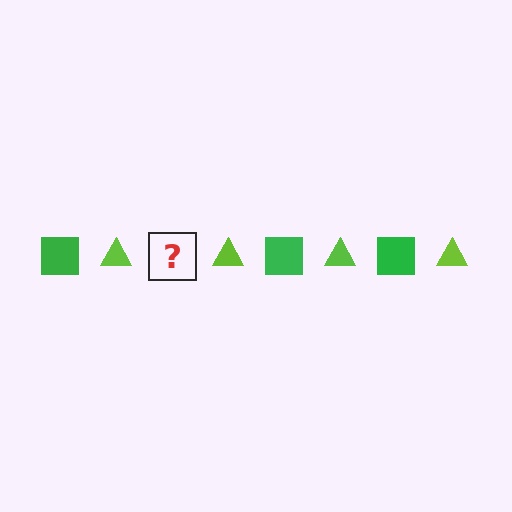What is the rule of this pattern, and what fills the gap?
The rule is that the pattern alternates between green square and lime triangle. The gap should be filled with a green square.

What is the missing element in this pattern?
The missing element is a green square.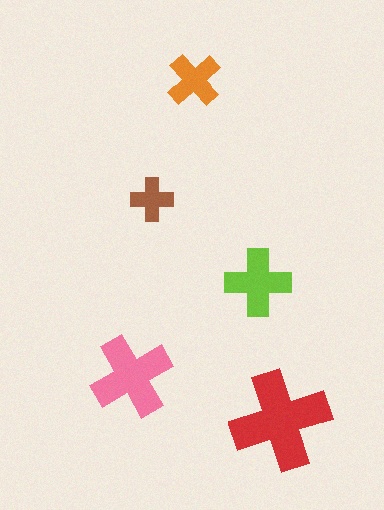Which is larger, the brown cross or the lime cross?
The lime one.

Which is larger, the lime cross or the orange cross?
The lime one.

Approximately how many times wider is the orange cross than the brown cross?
About 1.5 times wider.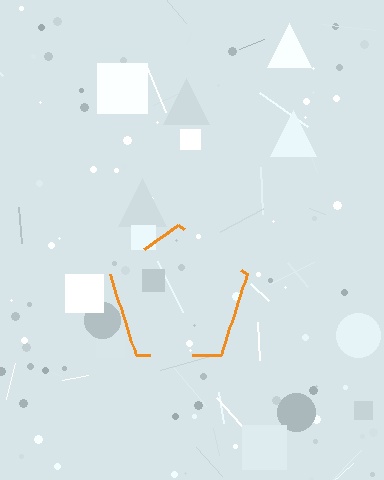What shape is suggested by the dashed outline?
The dashed outline suggests a pentagon.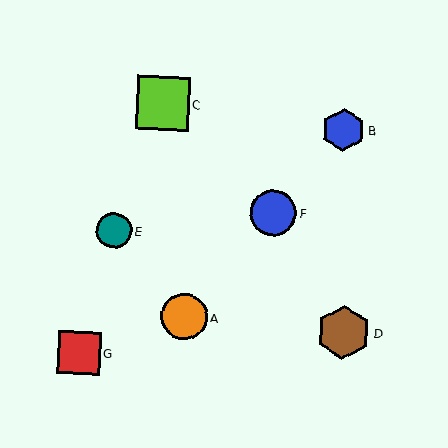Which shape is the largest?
The brown hexagon (labeled D) is the largest.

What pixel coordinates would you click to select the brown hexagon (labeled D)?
Click at (343, 332) to select the brown hexagon D.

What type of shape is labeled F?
Shape F is a blue circle.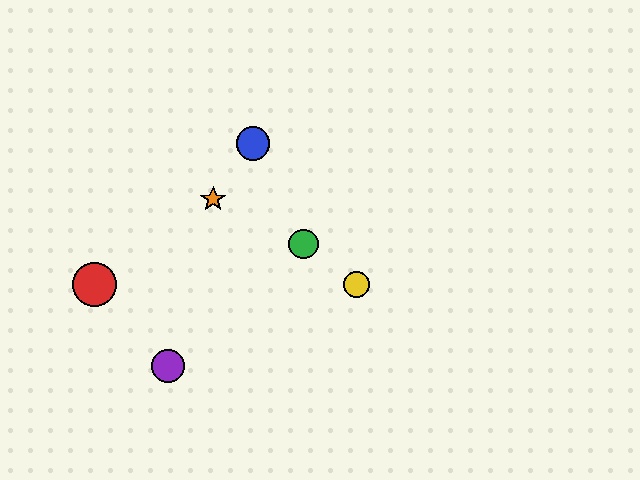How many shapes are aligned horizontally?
2 shapes (the red circle, the yellow circle) are aligned horizontally.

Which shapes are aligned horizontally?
The red circle, the yellow circle are aligned horizontally.